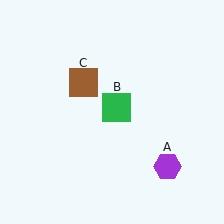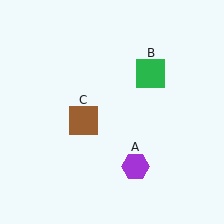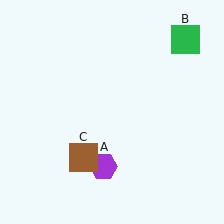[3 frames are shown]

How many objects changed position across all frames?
3 objects changed position: purple hexagon (object A), green square (object B), brown square (object C).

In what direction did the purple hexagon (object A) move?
The purple hexagon (object A) moved left.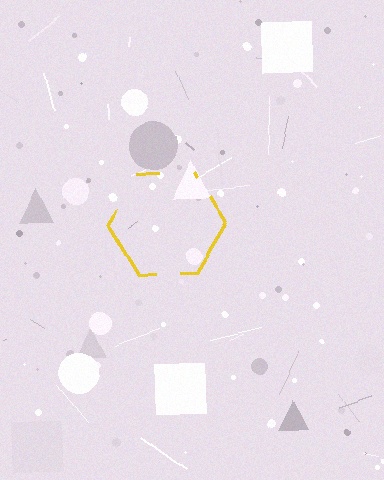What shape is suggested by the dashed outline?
The dashed outline suggests a hexagon.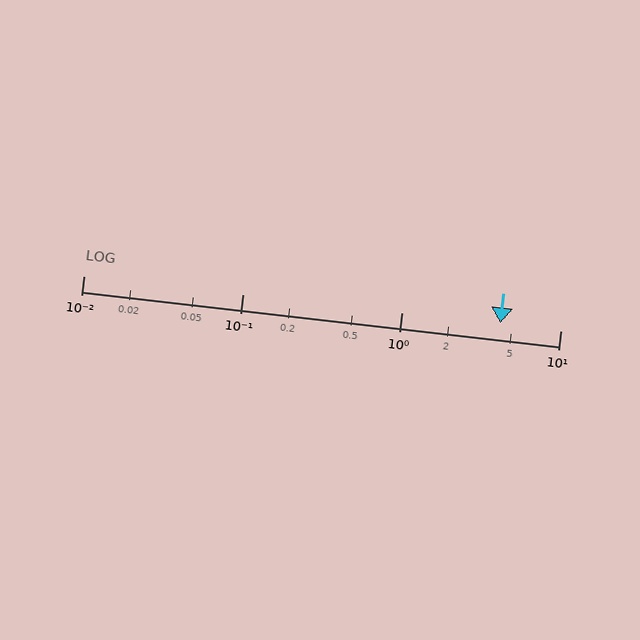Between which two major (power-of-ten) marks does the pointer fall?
The pointer is between 1 and 10.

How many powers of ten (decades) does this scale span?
The scale spans 3 decades, from 0.01 to 10.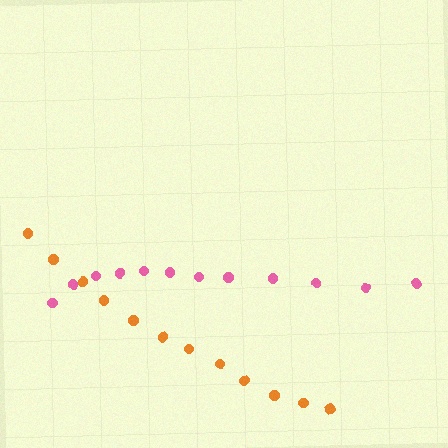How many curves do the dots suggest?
There are 2 distinct paths.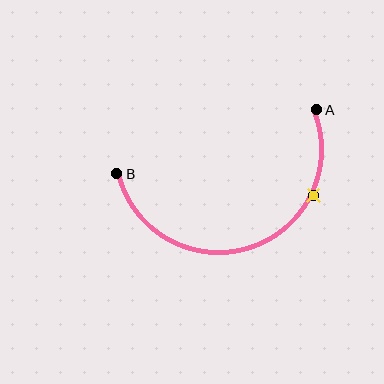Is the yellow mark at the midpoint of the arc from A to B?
No. The yellow mark lies on the arc but is closer to endpoint A. The arc midpoint would be at the point on the curve equidistant along the arc from both A and B.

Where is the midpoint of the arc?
The arc midpoint is the point on the curve farthest from the straight line joining A and B. It sits below that line.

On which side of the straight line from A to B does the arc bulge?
The arc bulges below the straight line connecting A and B.